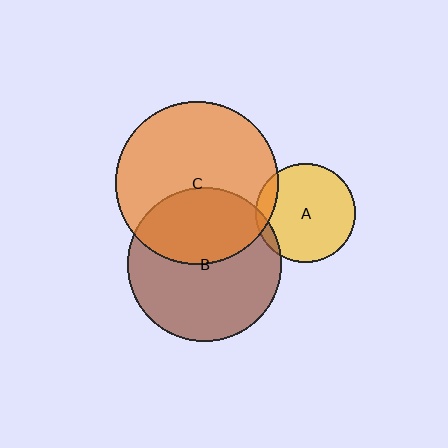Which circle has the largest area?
Circle C (orange).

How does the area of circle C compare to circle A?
Approximately 2.7 times.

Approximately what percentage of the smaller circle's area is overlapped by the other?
Approximately 40%.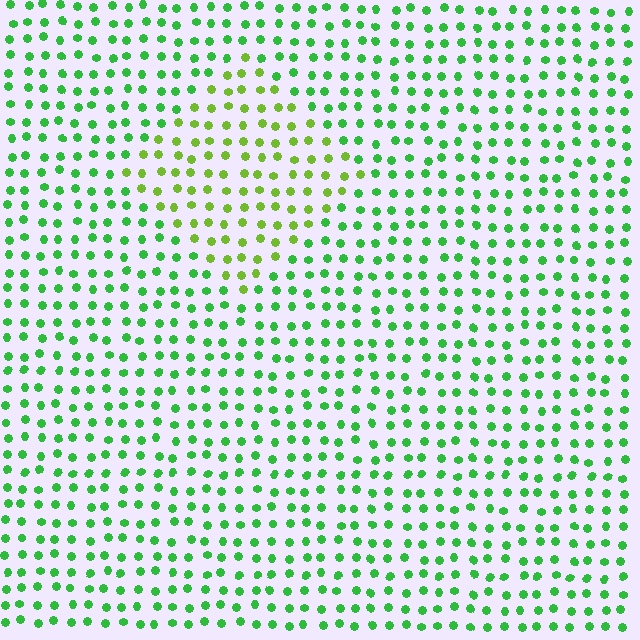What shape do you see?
I see a diamond.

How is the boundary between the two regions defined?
The boundary is defined purely by a slight shift in hue (about 34 degrees). Spacing, size, and orientation are identical on both sides.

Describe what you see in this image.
The image is filled with small green elements in a uniform arrangement. A diamond-shaped region is visible where the elements are tinted to a slightly different hue, forming a subtle color boundary.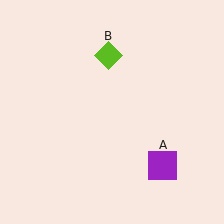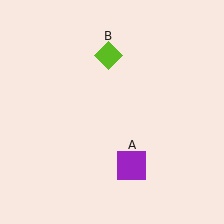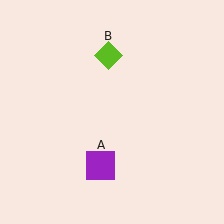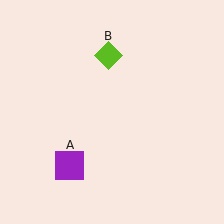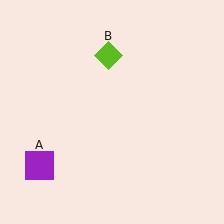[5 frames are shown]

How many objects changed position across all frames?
1 object changed position: purple square (object A).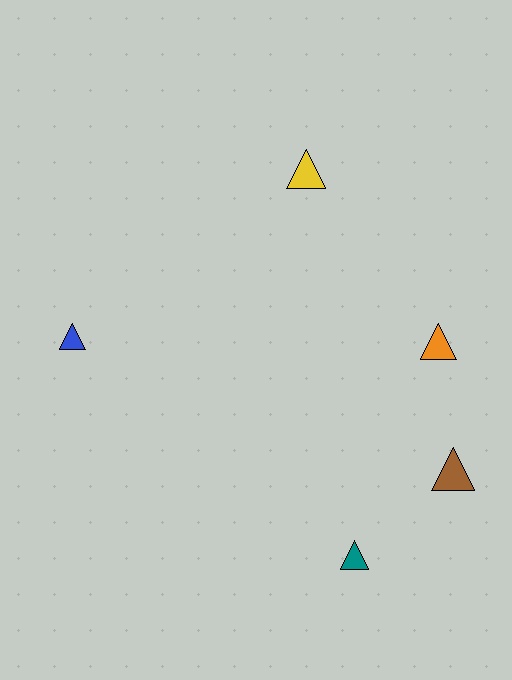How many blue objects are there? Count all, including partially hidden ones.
There is 1 blue object.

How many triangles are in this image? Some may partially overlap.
There are 5 triangles.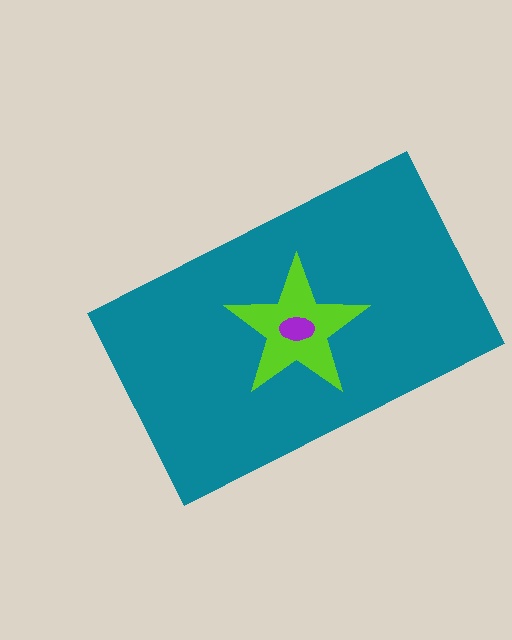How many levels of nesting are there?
3.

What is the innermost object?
The purple ellipse.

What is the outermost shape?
The teal rectangle.